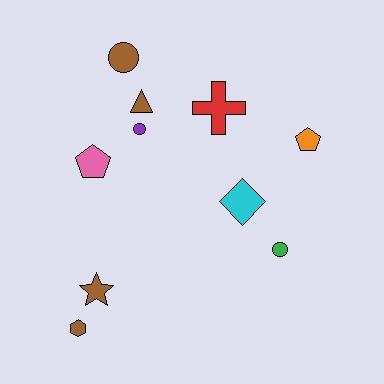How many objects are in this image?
There are 10 objects.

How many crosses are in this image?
There is 1 cross.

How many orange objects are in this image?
There is 1 orange object.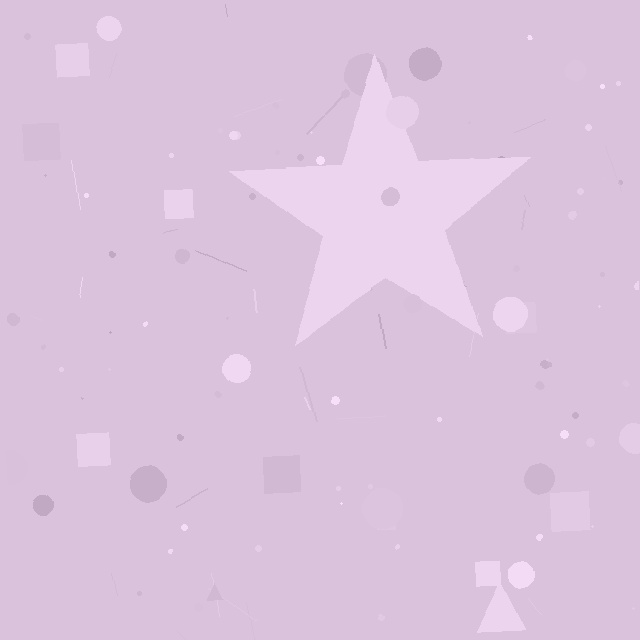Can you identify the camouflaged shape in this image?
The camouflaged shape is a star.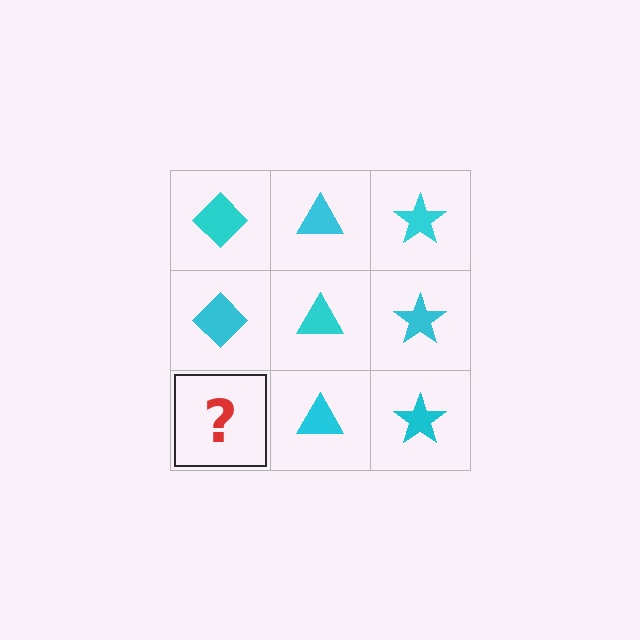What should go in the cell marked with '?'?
The missing cell should contain a cyan diamond.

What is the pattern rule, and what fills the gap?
The rule is that each column has a consistent shape. The gap should be filled with a cyan diamond.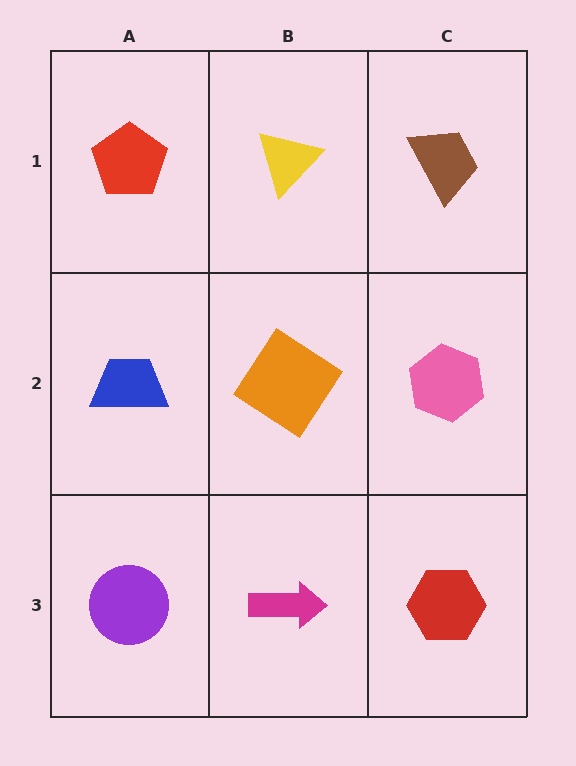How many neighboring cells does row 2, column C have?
3.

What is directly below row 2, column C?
A red hexagon.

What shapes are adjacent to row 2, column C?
A brown trapezoid (row 1, column C), a red hexagon (row 3, column C), an orange diamond (row 2, column B).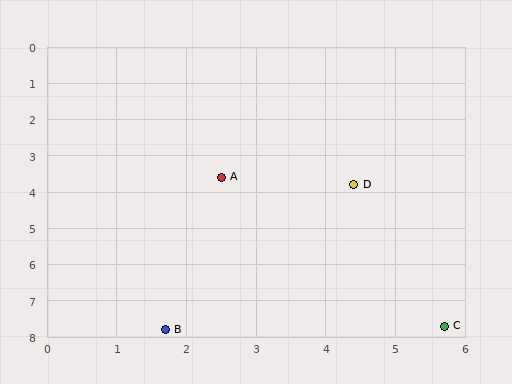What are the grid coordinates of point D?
Point D is at approximately (4.4, 3.8).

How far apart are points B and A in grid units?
Points B and A are about 4.3 grid units apart.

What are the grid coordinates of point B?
Point B is at approximately (1.7, 7.8).